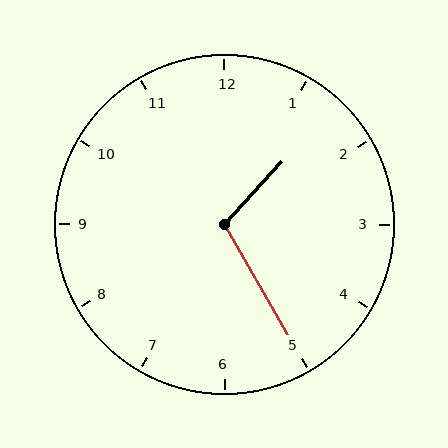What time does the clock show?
1:25.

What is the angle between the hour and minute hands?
Approximately 108 degrees.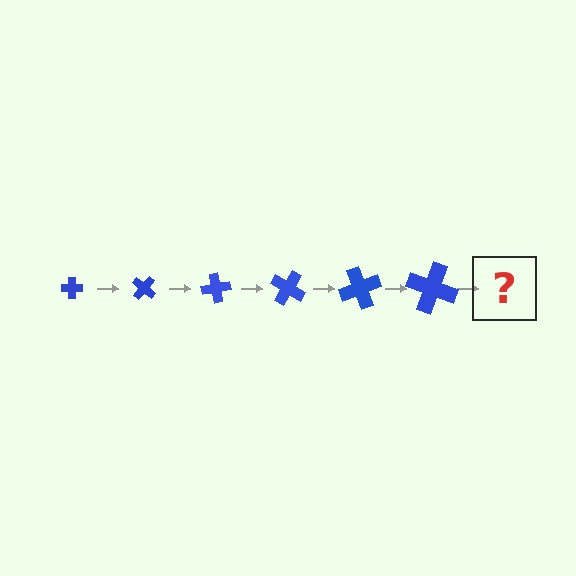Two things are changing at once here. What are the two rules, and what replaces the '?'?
The two rules are that the cross grows larger each step and it rotates 40 degrees each step. The '?' should be a cross, larger than the previous one and rotated 240 degrees from the start.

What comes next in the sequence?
The next element should be a cross, larger than the previous one and rotated 240 degrees from the start.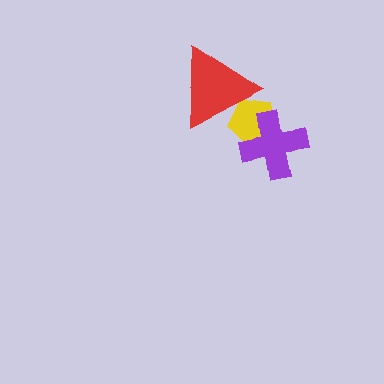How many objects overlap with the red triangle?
1 object overlaps with the red triangle.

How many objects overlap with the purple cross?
1 object overlaps with the purple cross.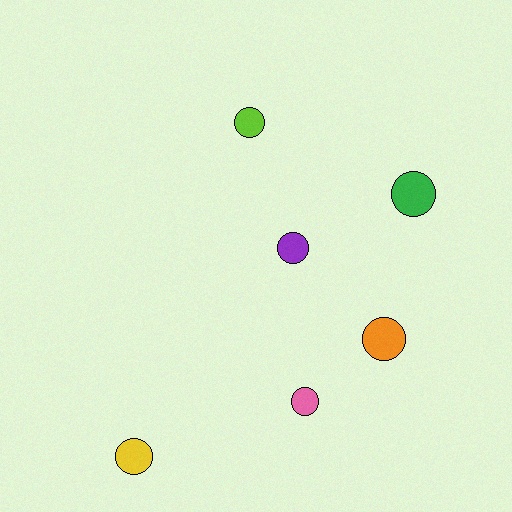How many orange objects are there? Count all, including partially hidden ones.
There is 1 orange object.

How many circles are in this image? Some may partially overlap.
There are 6 circles.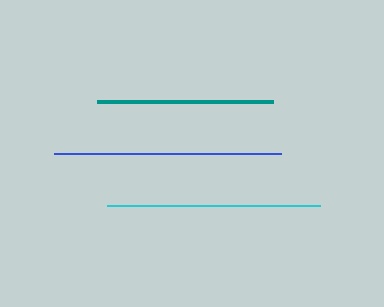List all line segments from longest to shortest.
From longest to shortest: blue, cyan, teal.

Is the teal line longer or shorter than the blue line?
The blue line is longer than the teal line.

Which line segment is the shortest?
The teal line is the shortest at approximately 175 pixels.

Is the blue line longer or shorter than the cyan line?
The blue line is longer than the cyan line.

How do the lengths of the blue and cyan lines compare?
The blue and cyan lines are approximately the same length.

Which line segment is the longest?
The blue line is the longest at approximately 228 pixels.